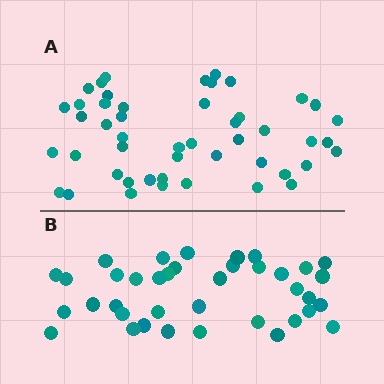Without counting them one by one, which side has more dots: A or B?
Region A (the top region) has more dots.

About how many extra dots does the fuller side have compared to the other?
Region A has roughly 10 or so more dots than region B.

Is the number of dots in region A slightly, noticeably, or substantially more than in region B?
Region A has noticeably more, but not dramatically so. The ratio is roughly 1.3 to 1.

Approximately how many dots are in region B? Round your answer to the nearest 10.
About 40 dots. (The exact count is 38, which rounds to 40.)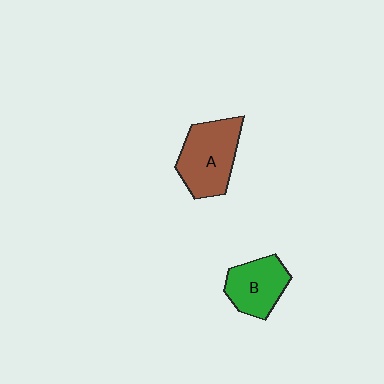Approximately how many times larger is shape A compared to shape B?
Approximately 1.3 times.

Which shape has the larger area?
Shape A (brown).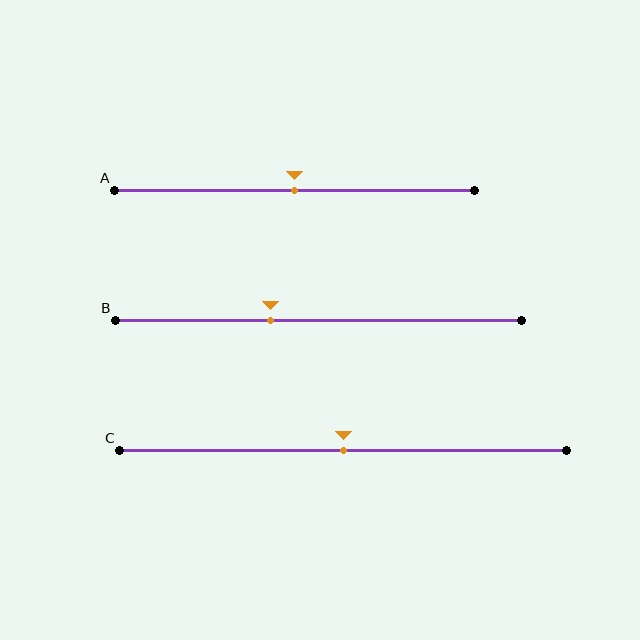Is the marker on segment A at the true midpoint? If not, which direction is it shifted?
Yes, the marker on segment A is at the true midpoint.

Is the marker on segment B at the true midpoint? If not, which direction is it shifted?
No, the marker on segment B is shifted to the left by about 12% of the segment length.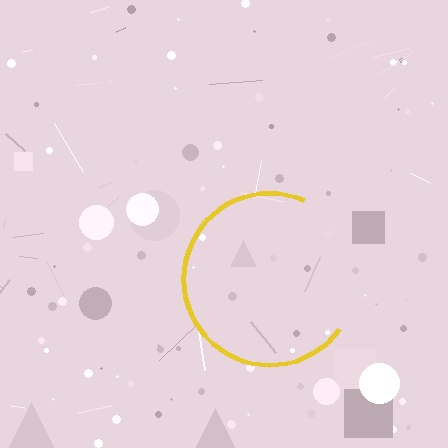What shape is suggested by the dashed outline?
The dashed outline suggests a circle.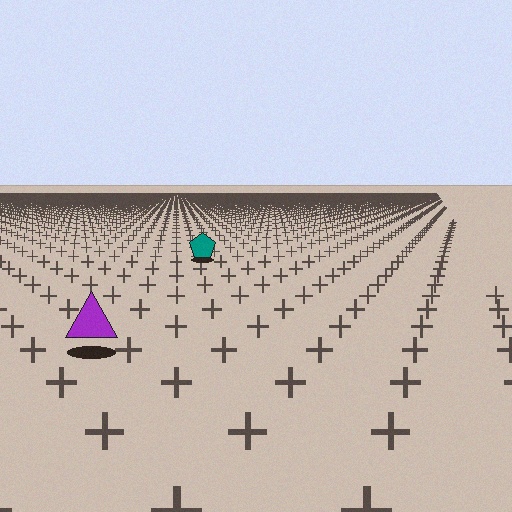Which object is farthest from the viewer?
The teal pentagon is farthest from the viewer. It appears smaller and the ground texture around it is denser.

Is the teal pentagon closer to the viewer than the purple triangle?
No. The purple triangle is closer — you can tell from the texture gradient: the ground texture is coarser near it.